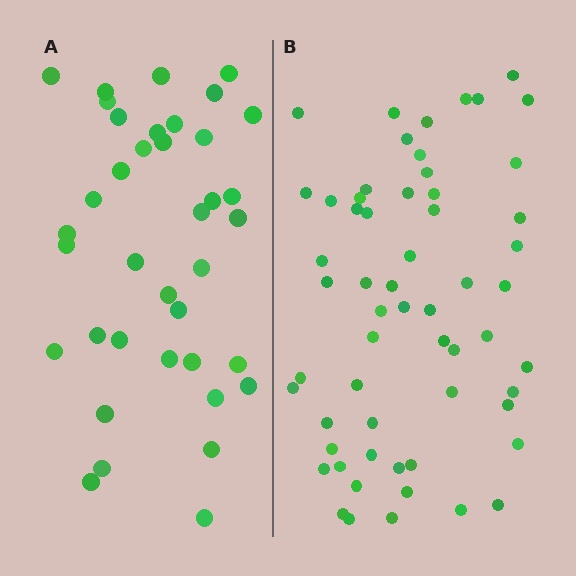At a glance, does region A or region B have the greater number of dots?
Region B (the right region) has more dots.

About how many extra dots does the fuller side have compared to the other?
Region B has approximately 20 more dots than region A.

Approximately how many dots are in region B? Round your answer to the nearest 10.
About 60 dots. (The exact count is 59, which rounds to 60.)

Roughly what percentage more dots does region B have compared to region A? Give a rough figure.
About 55% more.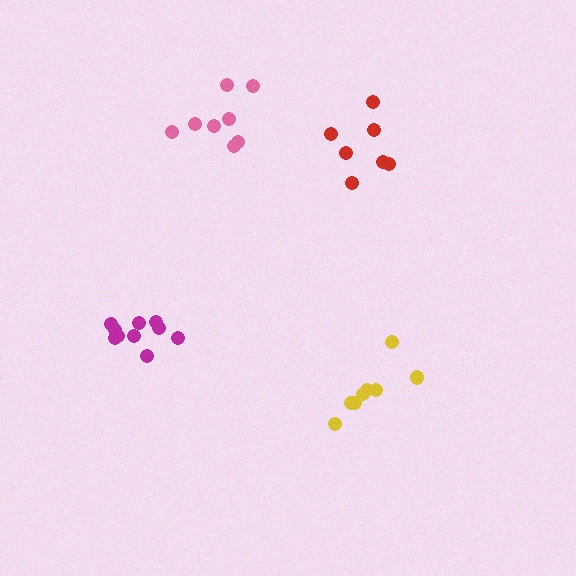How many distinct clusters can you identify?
There are 4 distinct clusters.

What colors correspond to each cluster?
The clusters are colored: magenta, red, yellow, pink.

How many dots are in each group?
Group 1: 10 dots, Group 2: 7 dots, Group 3: 8 dots, Group 4: 8 dots (33 total).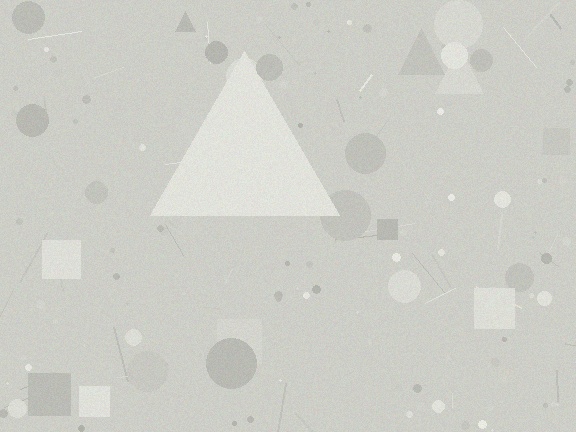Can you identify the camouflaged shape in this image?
The camouflaged shape is a triangle.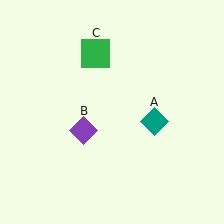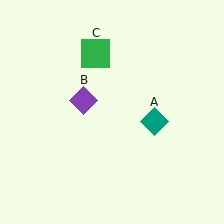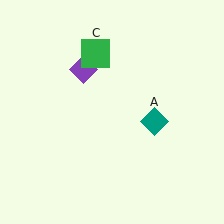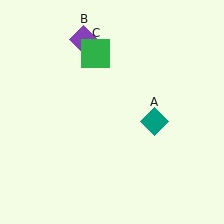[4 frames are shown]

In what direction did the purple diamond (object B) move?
The purple diamond (object B) moved up.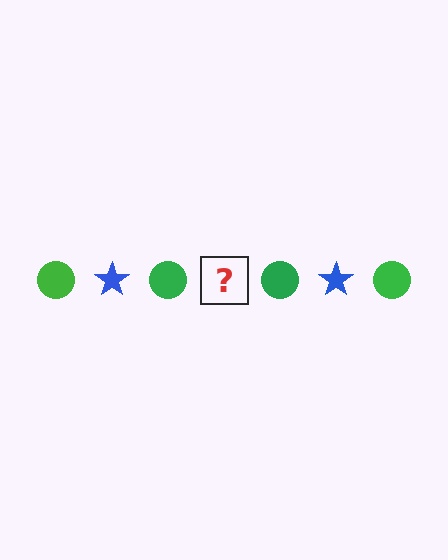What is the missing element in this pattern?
The missing element is a blue star.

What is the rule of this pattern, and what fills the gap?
The rule is that the pattern alternates between green circle and blue star. The gap should be filled with a blue star.